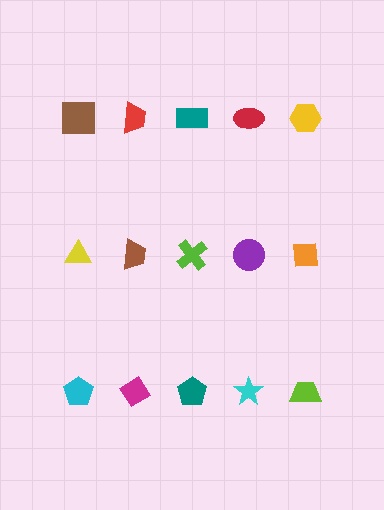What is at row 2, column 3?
A lime cross.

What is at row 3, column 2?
A magenta diamond.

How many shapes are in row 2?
5 shapes.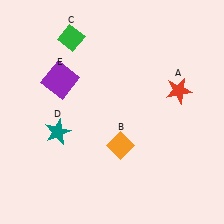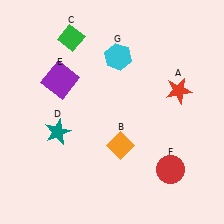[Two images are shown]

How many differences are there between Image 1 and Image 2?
There are 2 differences between the two images.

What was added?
A red circle (F), a cyan hexagon (G) were added in Image 2.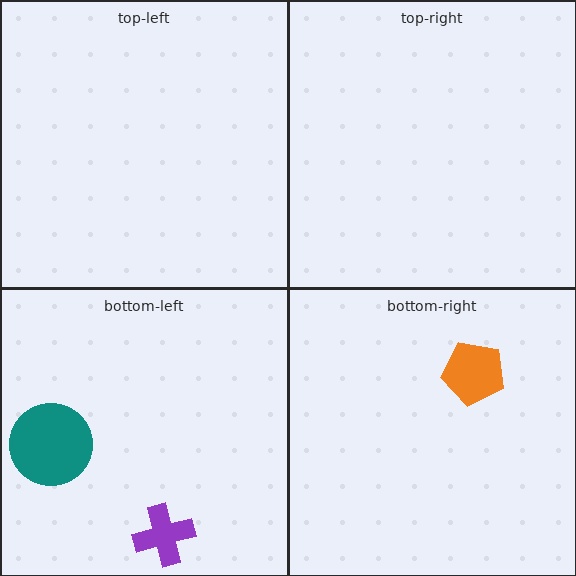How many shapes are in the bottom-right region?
1.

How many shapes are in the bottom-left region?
2.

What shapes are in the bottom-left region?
The purple cross, the teal circle.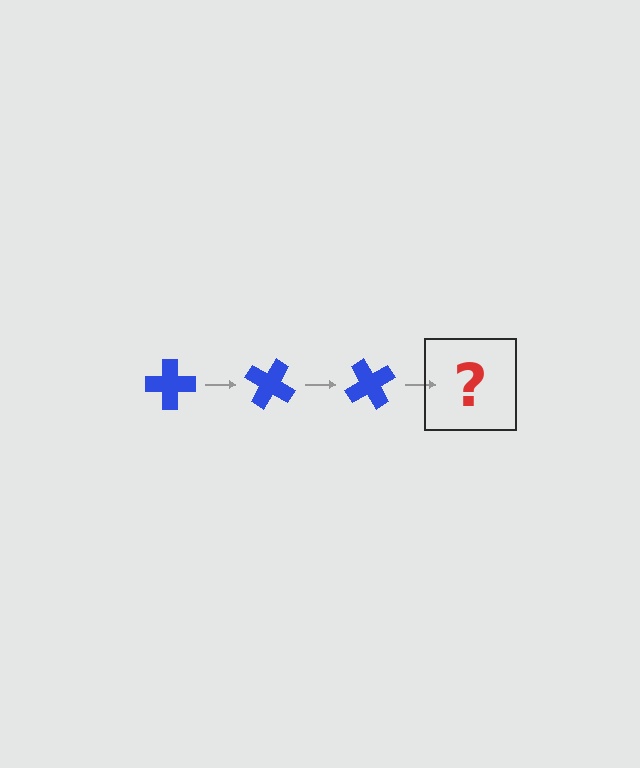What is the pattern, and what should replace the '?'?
The pattern is that the cross rotates 30 degrees each step. The '?' should be a blue cross rotated 90 degrees.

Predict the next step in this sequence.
The next step is a blue cross rotated 90 degrees.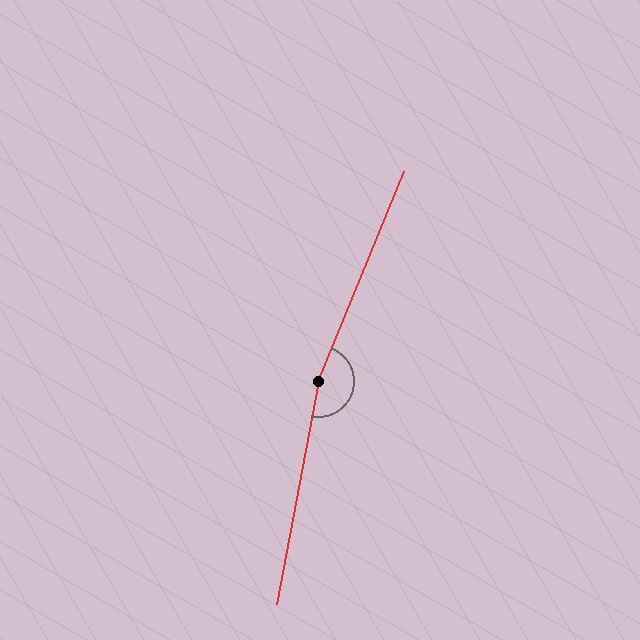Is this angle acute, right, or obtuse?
It is obtuse.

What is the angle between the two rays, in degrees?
Approximately 169 degrees.